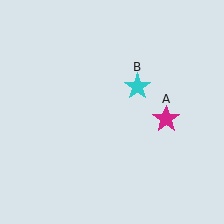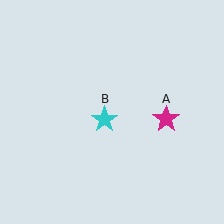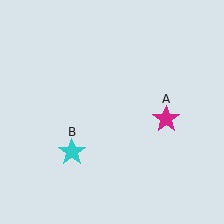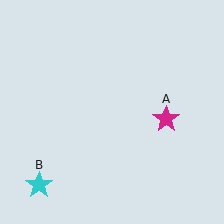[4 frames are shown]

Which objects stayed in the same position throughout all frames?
Magenta star (object A) remained stationary.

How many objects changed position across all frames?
1 object changed position: cyan star (object B).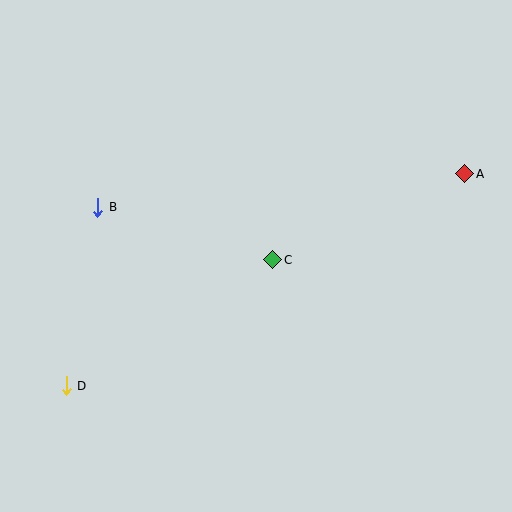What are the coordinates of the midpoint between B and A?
The midpoint between B and A is at (281, 191).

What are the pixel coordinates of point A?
Point A is at (464, 174).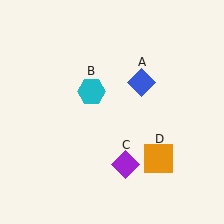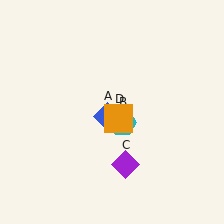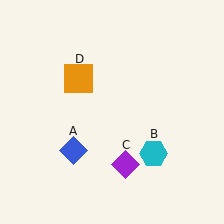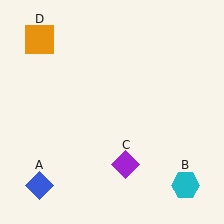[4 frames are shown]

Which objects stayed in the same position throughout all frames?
Purple diamond (object C) remained stationary.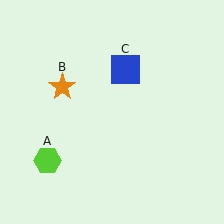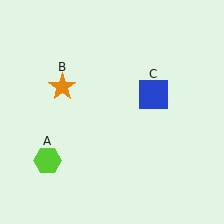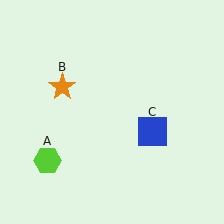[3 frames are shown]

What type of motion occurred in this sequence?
The blue square (object C) rotated clockwise around the center of the scene.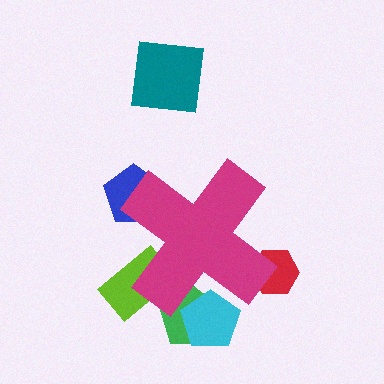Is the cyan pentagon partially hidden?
Yes, the cyan pentagon is partially hidden behind the magenta cross.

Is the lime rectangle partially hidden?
Yes, the lime rectangle is partially hidden behind the magenta cross.